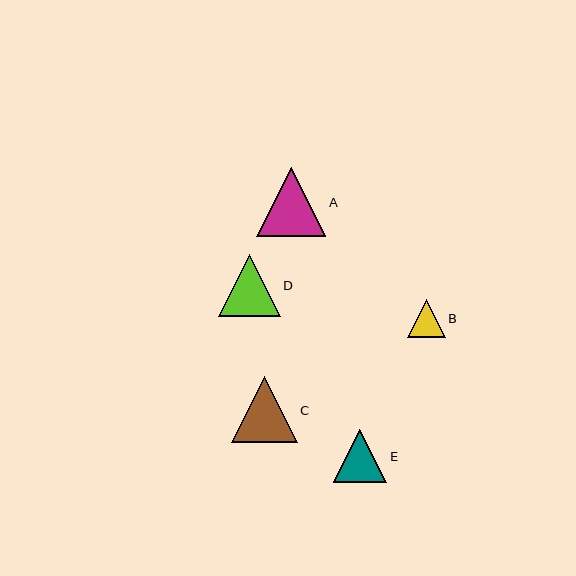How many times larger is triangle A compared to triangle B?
Triangle A is approximately 1.8 times the size of triangle B.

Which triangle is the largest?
Triangle A is the largest with a size of approximately 69 pixels.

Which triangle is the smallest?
Triangle B is the smallest with a size of approximately 38 pixels.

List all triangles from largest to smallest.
From largest to smallest: A, C, D, E, B.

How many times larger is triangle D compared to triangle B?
Triangle D is approximately 1.6 times the size of triangle B.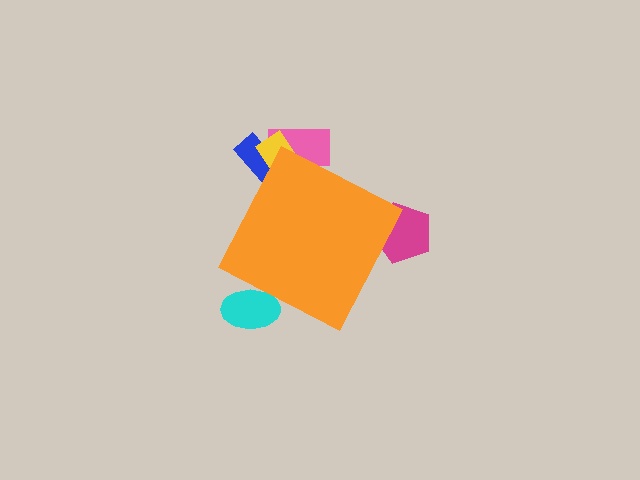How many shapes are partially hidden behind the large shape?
5 shapes are partially hidden.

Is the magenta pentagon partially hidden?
Yes, the magenta pentagon is partially hidden behind the orange diamond.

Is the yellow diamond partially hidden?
Yes, the yellow diamond is partially hidden behind the orange diamond.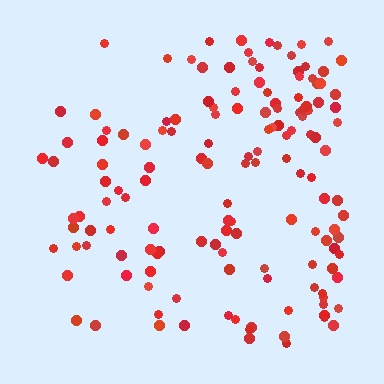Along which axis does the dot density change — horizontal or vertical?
Horizontal.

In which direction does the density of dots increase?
From left to right, with the right side densest.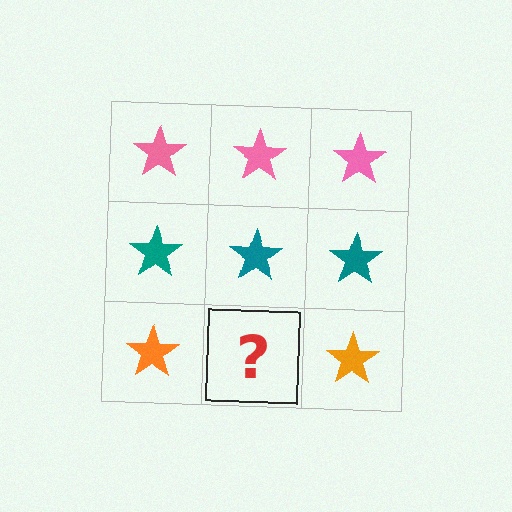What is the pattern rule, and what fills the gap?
The rule is that each row has a consistent color. The gap should be filled with an orange star.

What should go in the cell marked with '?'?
The missing cell should contain an orange star.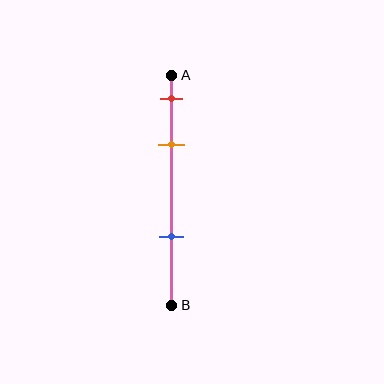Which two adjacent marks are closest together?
The red and orange marks are the closest adjacent pair.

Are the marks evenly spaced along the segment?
No, the marks are not evenly spaced.